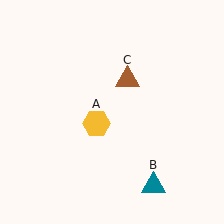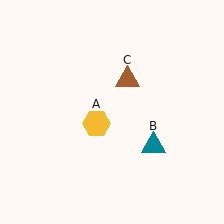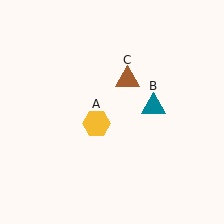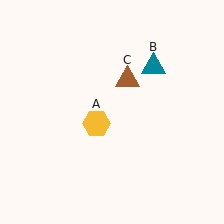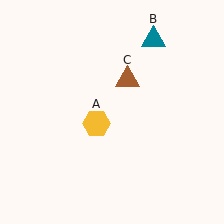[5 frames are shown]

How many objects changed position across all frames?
1 object changed position: teal triangle (object B).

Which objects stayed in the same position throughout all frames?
Yellow hexagon (object A) and brown triangle (object C) remained stationary.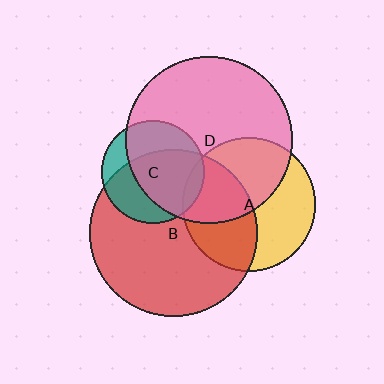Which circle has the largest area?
Circle B (red).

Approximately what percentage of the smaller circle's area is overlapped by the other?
Approximately 50%.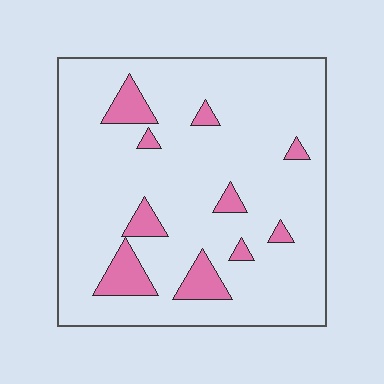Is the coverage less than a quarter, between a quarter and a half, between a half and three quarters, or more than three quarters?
Less than a quarter.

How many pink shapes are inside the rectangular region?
10.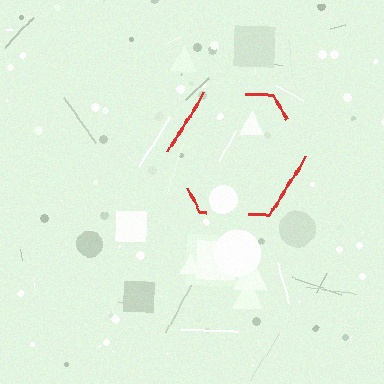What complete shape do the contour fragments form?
The contour fragments form a hexagon.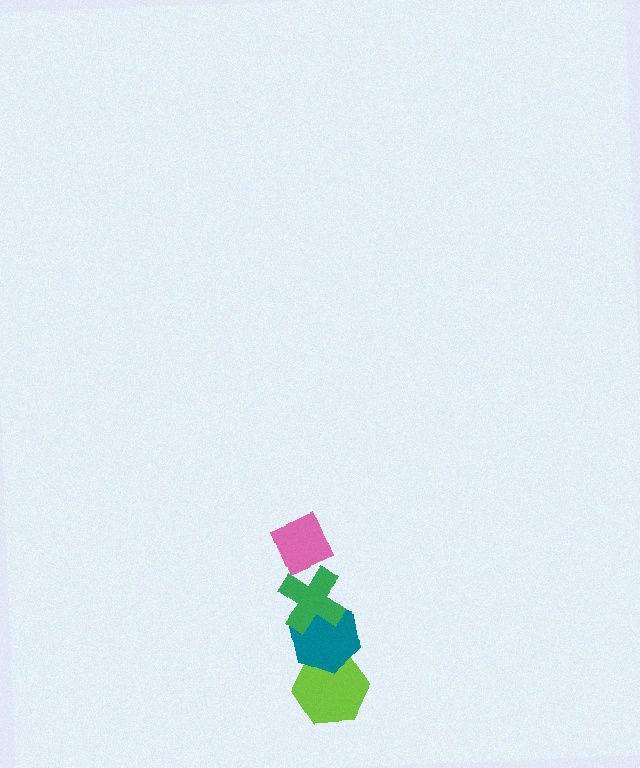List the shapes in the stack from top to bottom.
From top to bottom: the pink diamond, the green cross, the teal hexagon, the lime hexagon.